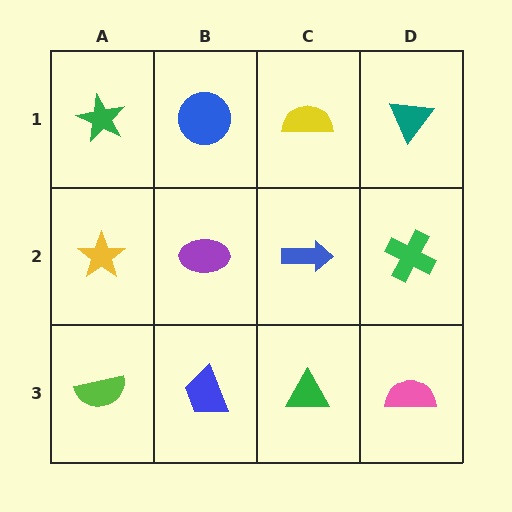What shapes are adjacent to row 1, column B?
A purple ellipse (row 2, column B), a green star (row 1, column A), a yellow semicircle (row 1, column C).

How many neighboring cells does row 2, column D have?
3.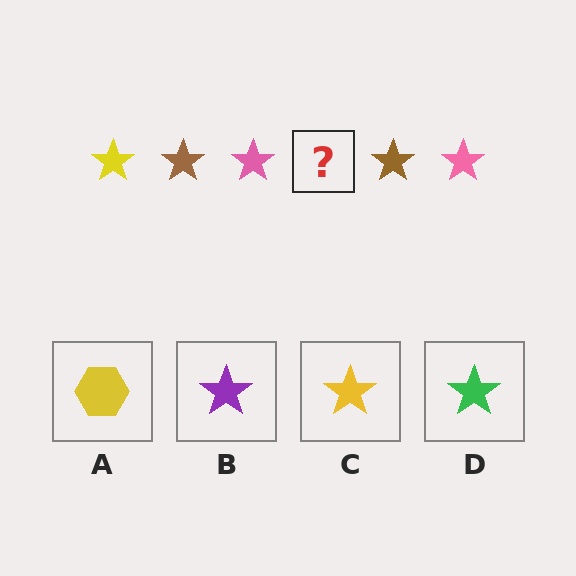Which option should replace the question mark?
Option C.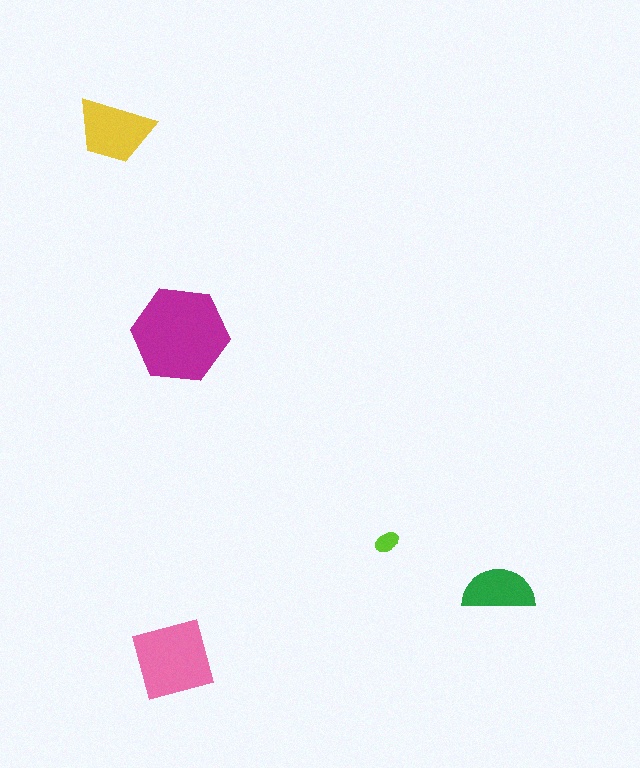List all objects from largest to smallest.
The magenta hexagon, the pink diamond, the yellow trapezoid, the green semicircle, the lime ellipse.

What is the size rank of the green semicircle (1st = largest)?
4th.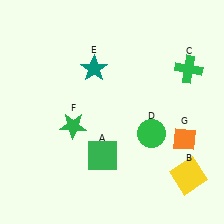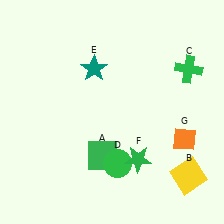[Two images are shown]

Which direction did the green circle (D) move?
The green circle (D) moved left.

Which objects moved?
The objects that moved are: the green circle (D), the green star (F).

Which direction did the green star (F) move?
The green star (F) moved right.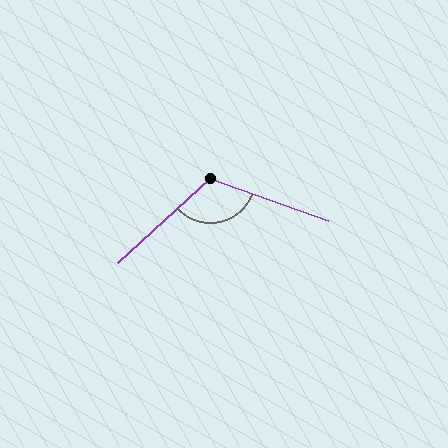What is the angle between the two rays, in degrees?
Approximately 118 degrees.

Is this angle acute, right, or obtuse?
It is obtuse.